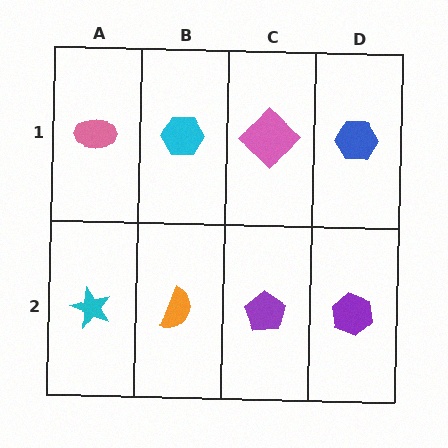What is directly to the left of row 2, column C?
An orange semicircle.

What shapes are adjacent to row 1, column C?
A purple pentagon (row 2, column C), a cyan hexagon (row 1, column B), a blue hexagon (row 1, column D).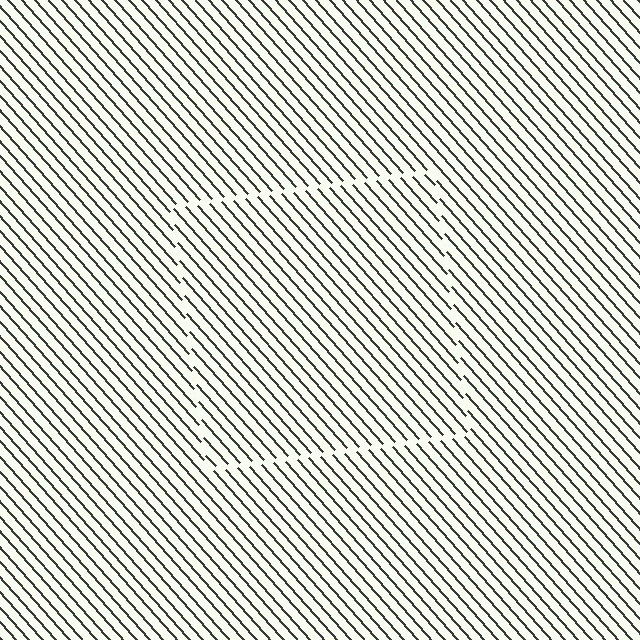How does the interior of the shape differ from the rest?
The interior of the shape contains the same grating, shifted by half a period — the contour is defined by the phase discontinuity where line-ends from the inner and outer gratings abut.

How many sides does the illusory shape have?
4 sides — the line-ends trace a square.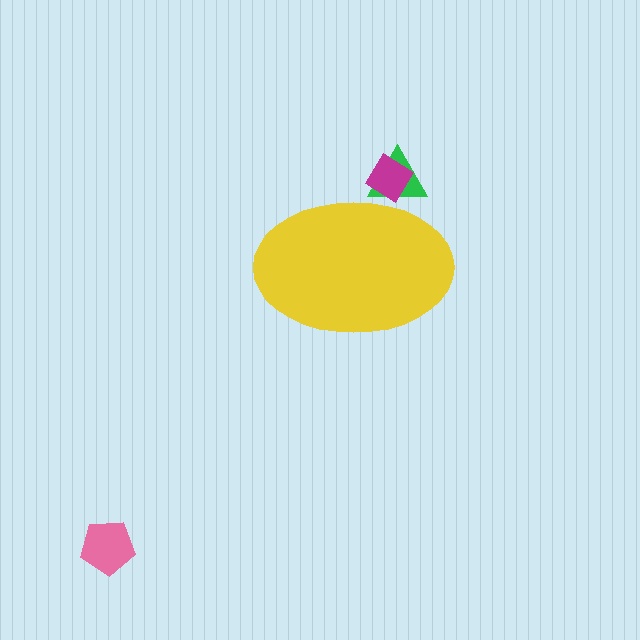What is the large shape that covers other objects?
A yellow ellipse.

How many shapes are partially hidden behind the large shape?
2 shapes are partially hidden.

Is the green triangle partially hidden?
Yes, the green triangle is partially hidden behind the yellow ellipse.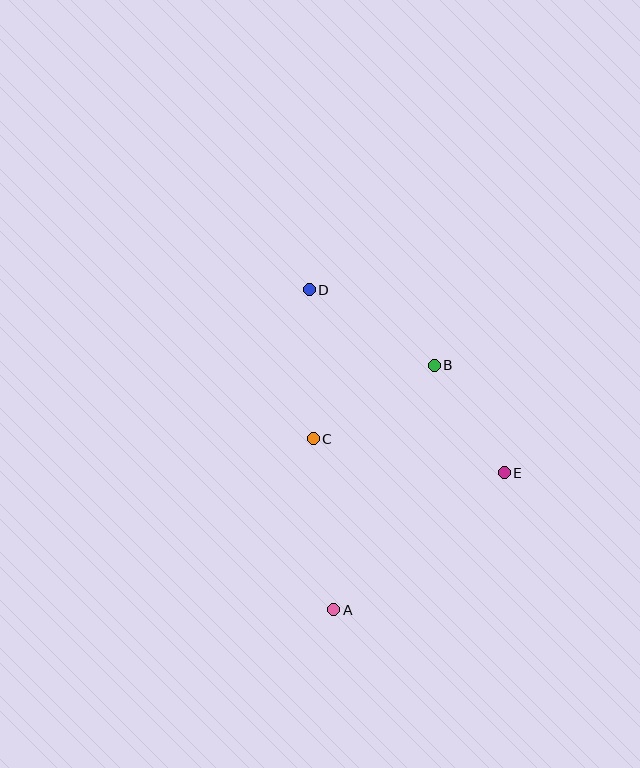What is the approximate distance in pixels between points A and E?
The distance between A and E is approximately 219 pixels.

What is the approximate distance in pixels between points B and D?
The distance between B and D is approximately 146 pixels.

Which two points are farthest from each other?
Points A and D are farthest from each other.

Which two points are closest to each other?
Points B and E are closest to each other.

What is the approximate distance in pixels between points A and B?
The distance between A and B is approximately 264 pixels.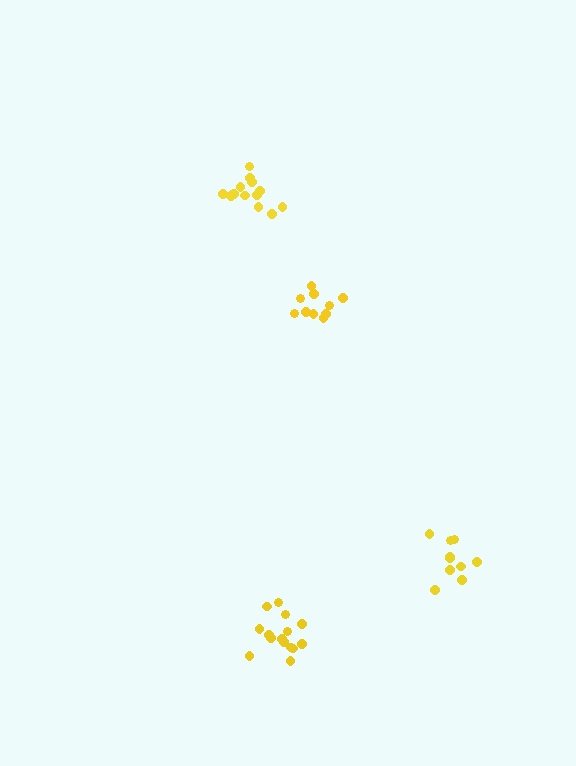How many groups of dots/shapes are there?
There are 4 groups.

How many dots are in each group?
Group 1: 14 dots, Group 2: 10 dots, Group 3: 10 dots, Group 4: 15 dots (49 total).